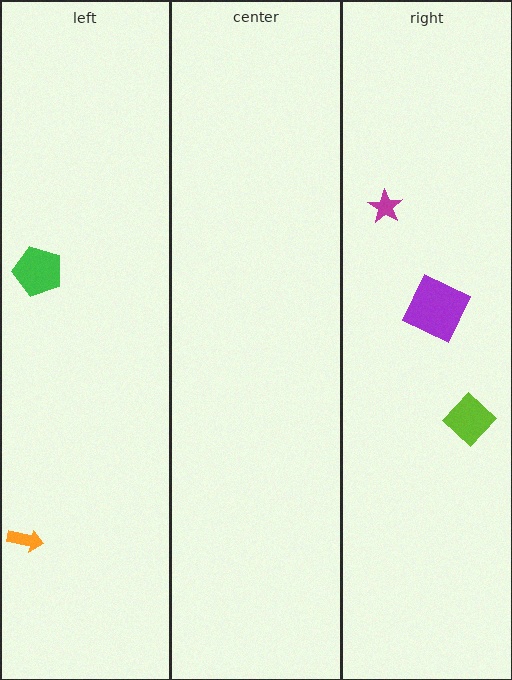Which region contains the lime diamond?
The right region.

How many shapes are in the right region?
3.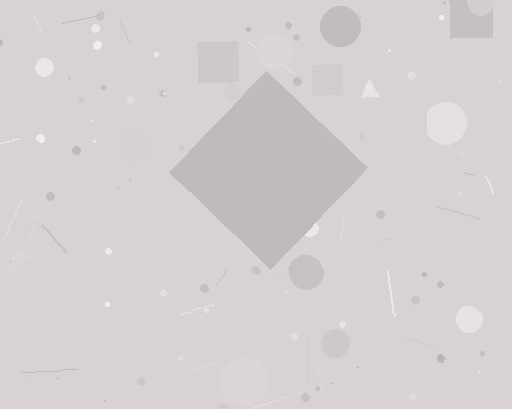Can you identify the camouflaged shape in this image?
The camouflaged shape is a diamond.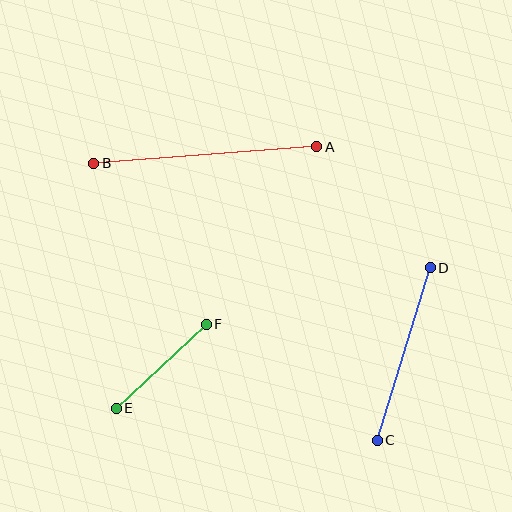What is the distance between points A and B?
The distance is approximately 224 pixels.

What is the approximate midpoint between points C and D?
The midpoint is at approximately (404, 354) pixels.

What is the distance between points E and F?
The distance is approximately 123 pixels.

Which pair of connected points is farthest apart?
Points A and B are farthest apart.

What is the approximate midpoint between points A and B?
The midpoint is at approximately (205, 155) pixels.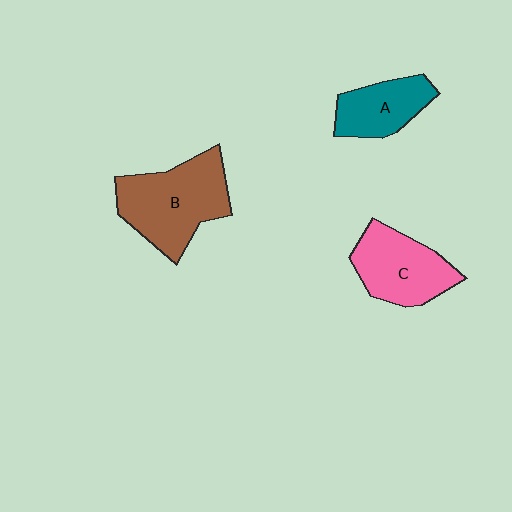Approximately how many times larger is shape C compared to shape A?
Approximately 1.3 times.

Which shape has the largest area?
Shape B (brown).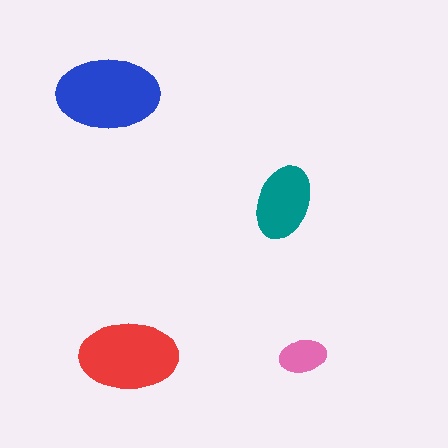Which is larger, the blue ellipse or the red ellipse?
The blue one.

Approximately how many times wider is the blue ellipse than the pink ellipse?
About 2 times wider.